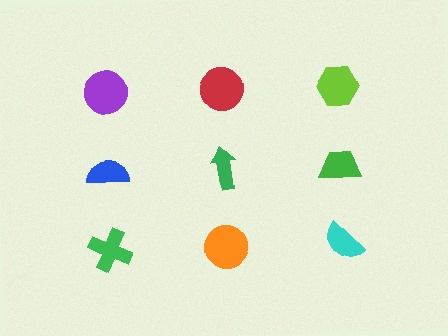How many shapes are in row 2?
3 shapes.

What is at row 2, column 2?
A green arrow.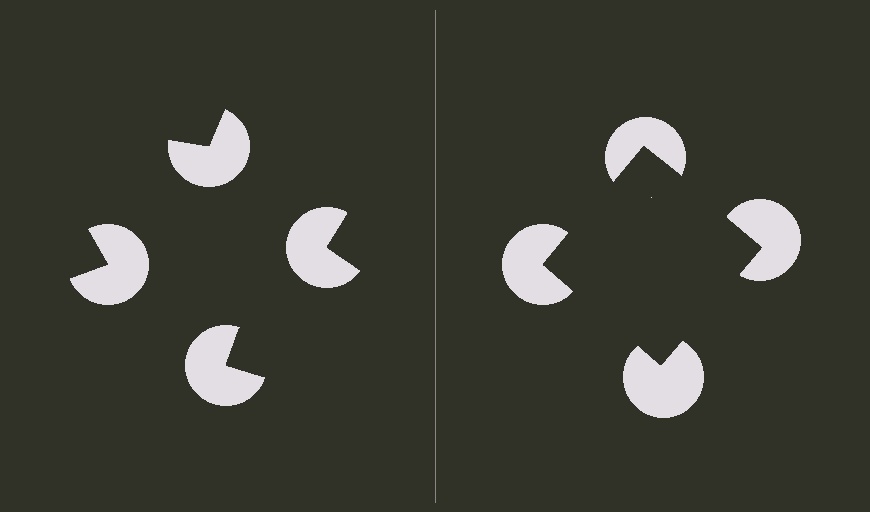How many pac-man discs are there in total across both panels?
8 — 4 on each side.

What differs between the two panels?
The pac-man discs are positioned identically on both sides; only the wedge orientations differ. On the right they align to a square; on the left they are misaligned.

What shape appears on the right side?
An illusory square.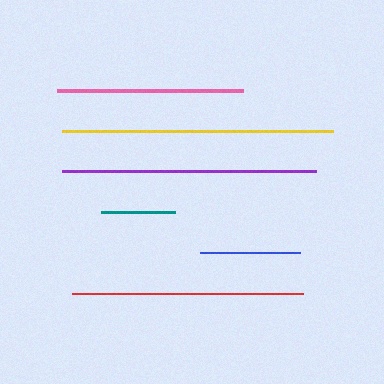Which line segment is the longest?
The yellow line is the longest at approximately 272 pixels.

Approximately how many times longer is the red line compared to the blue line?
The red line is approximately 2.3 times the length of the blue line.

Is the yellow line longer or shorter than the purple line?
The yellow line is longer than the purple line.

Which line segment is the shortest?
The teal line is the shortest at approximately 74 pixels.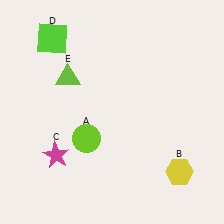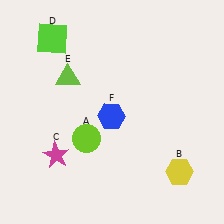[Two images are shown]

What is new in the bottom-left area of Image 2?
A blue hexagon (F) was added in the bottom-left area of Image 2.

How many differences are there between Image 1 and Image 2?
There is 1 difference between the two images.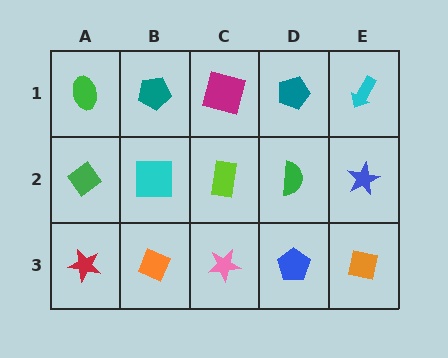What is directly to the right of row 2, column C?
A green semicircle.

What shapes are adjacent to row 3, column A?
A green diamond (row 2, column A), an orange diamond (row 3, column B).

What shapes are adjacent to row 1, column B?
A cyan square (row 2, column B), a green ellipse (row 1, column A), a magenta square (row 1, column C).